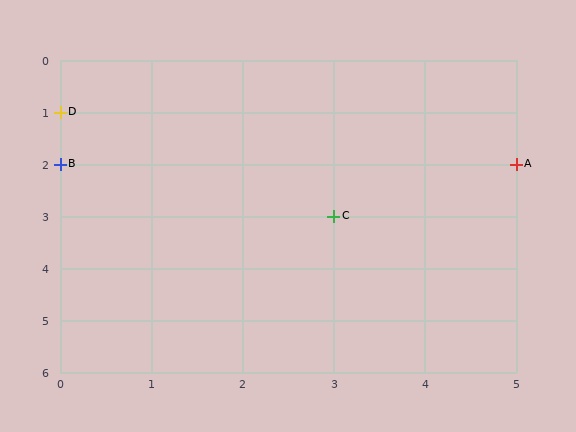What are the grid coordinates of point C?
Point C is at grid coordinates (3, 3).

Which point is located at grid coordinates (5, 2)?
Point A is at (5, 2).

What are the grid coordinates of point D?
Point D is at grid coordinates (0, 1).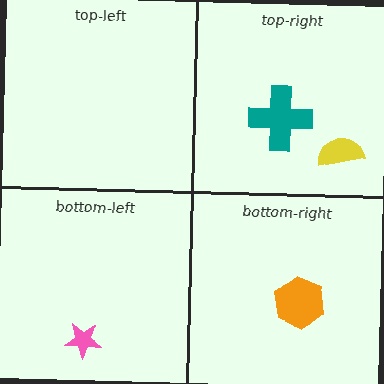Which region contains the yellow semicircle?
The top-right region.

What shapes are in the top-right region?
The teal cross, the yellow semicircle.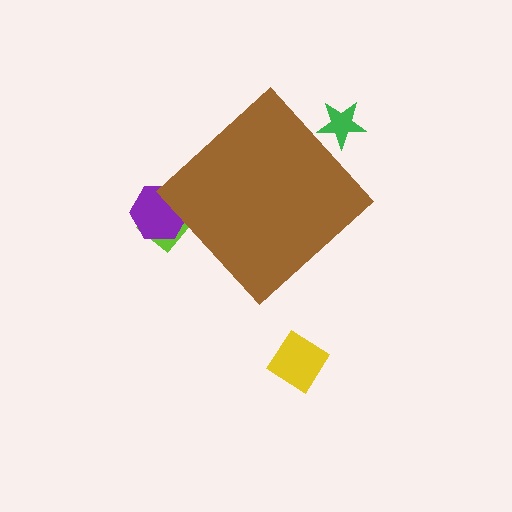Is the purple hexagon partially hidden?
Yes, the purple hexagon is partially hidden behind the brown diamond.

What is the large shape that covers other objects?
A brown diamond.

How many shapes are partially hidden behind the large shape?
3 shapes are partially hidden.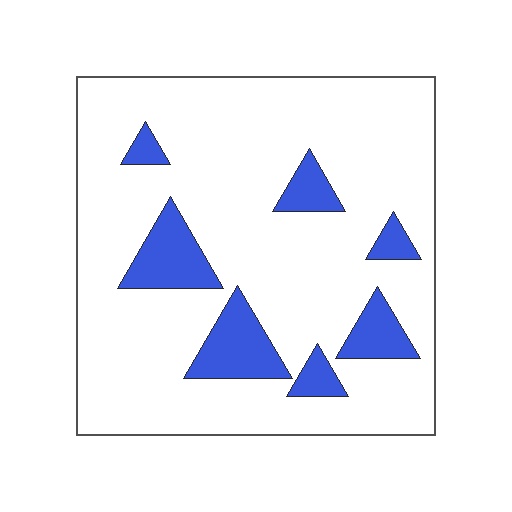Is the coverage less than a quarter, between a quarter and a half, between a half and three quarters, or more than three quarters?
Less than a quarter.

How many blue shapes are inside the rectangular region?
7.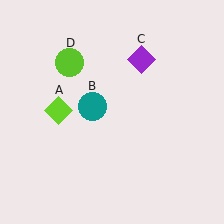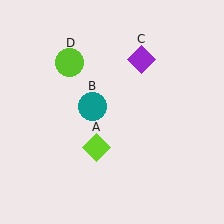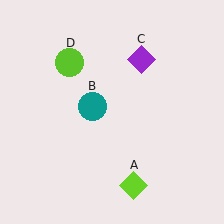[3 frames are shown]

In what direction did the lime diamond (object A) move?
The lime diamond (object A) moved down and to the right.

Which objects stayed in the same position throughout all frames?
Teal circle (object B) and purple diamond (object C) and lime circle (object D) remained stationary.